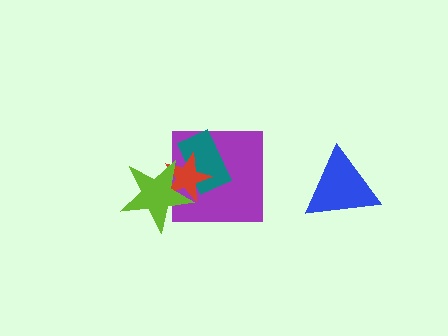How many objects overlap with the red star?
3 objects overlap with the red star.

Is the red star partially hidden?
Yes, it is partially covered by another shape.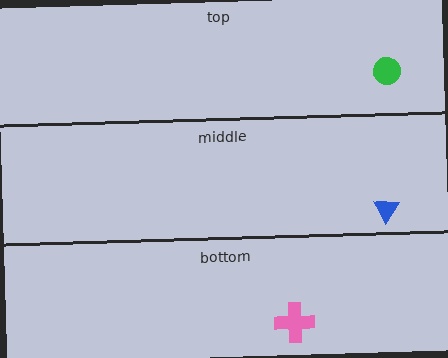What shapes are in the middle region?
The blue triangle.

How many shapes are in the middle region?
1.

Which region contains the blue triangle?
The middle region.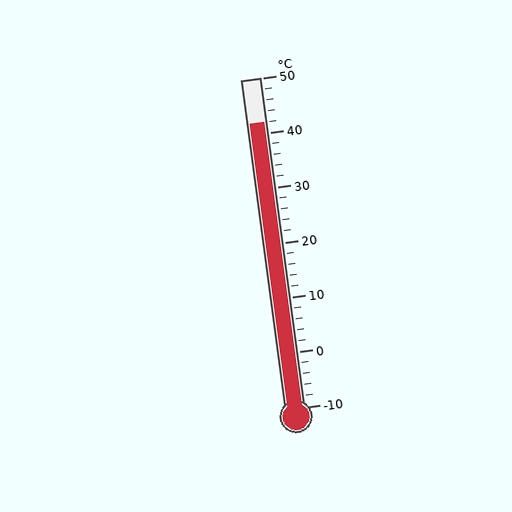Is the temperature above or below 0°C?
The temperature is above 0°C.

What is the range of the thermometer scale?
The thermometer scale ranges from -10°C to 50°C.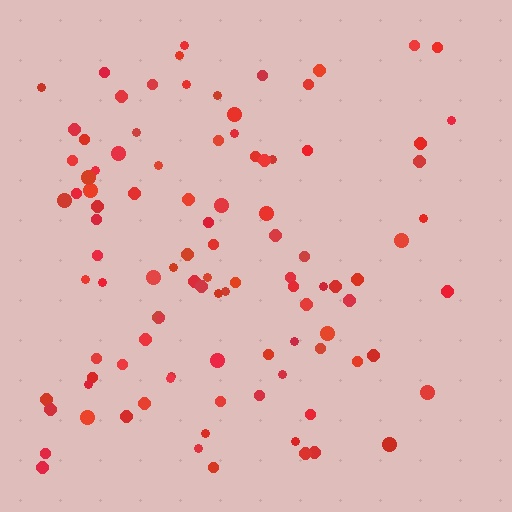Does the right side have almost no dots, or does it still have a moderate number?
Still a moderate number, just noticeably fewer than the left.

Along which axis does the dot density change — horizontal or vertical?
Horizontal.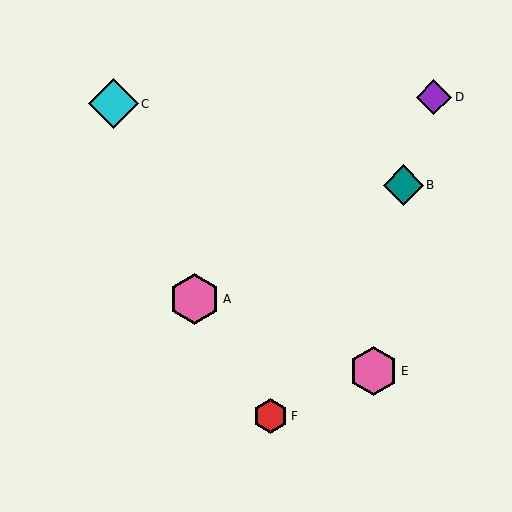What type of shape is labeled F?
Shape F is a red hexagon.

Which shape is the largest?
The pink hexagon (labeled A) is the largest.